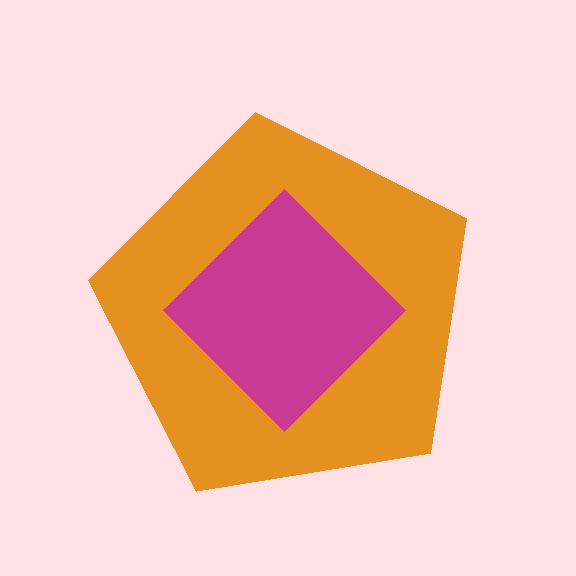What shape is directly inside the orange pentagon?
The magenta diamond.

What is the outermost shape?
The orange pentagon.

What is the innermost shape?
The magenta diamond.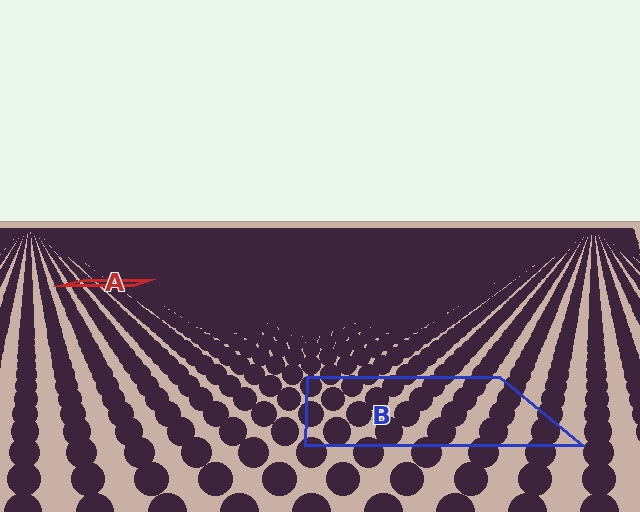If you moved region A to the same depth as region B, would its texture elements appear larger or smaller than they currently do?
They would appear larger. At a closer depth, the same texture elements are projected at a bigger on-screen size.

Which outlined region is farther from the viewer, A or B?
Region A is farther from the viewer — the texture elements inside it appear smaller and more densely packed.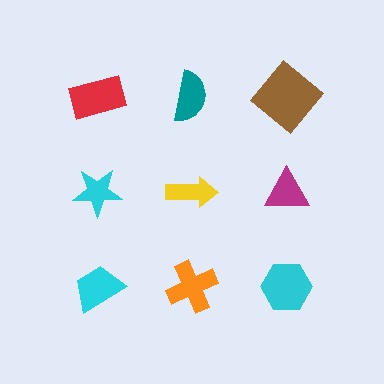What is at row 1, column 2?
A teal semicircle.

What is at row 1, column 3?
A brown diamond.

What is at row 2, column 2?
A yellow arrow.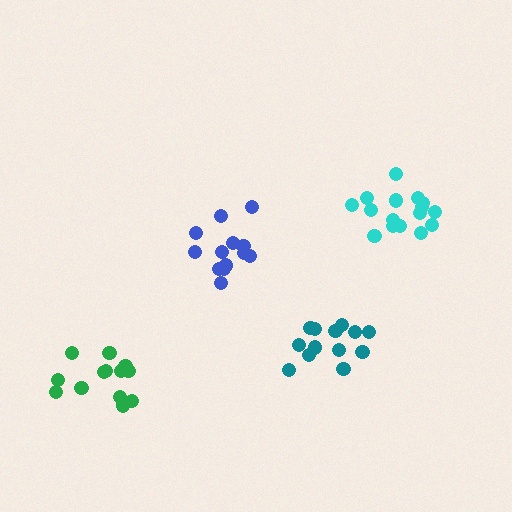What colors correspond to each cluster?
The clusters are colored: green, teal, blue, cyan.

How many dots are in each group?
Group 1: 13 dots, Group 2: 14 dots, Group 3: 13 dots, Group 4: 16 dots (56 total).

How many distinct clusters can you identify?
There are 4 distinct clusters.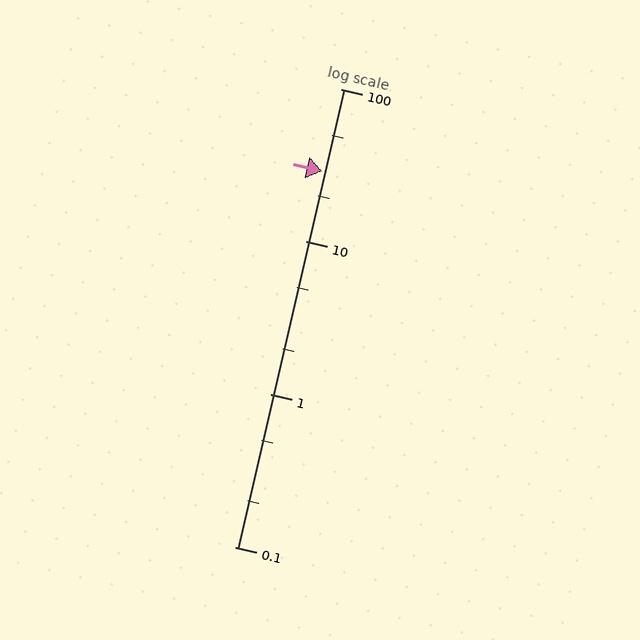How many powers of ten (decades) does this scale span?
The scale spans 3 decades, from 0.1 to 100.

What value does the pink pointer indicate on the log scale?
The pointer indicates approximately 29.